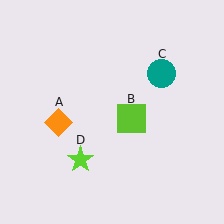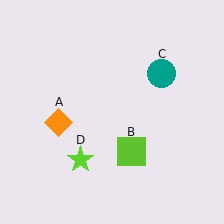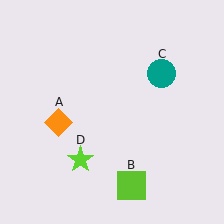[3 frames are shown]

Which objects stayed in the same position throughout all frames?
Orange diamond (object A) and teal circle (object C) and lime star (object D) remained stationary.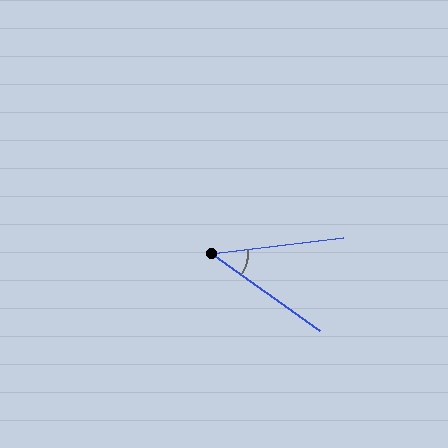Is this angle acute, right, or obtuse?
It is acute.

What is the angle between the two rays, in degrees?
Approximately 42 degrees.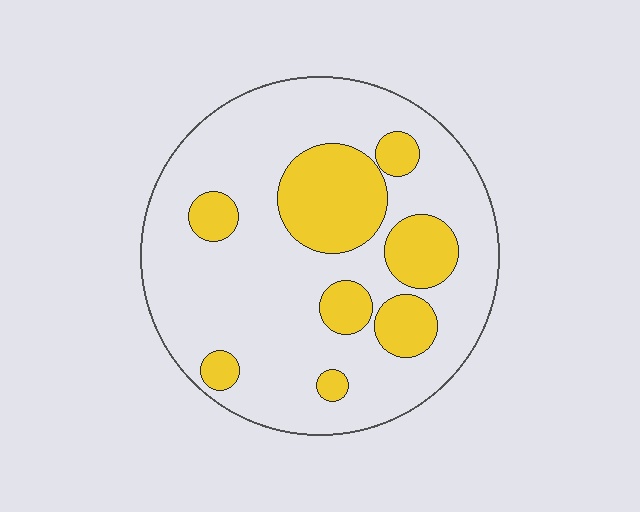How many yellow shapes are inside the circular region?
8.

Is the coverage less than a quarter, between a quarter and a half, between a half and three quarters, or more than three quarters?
Less than a quarter.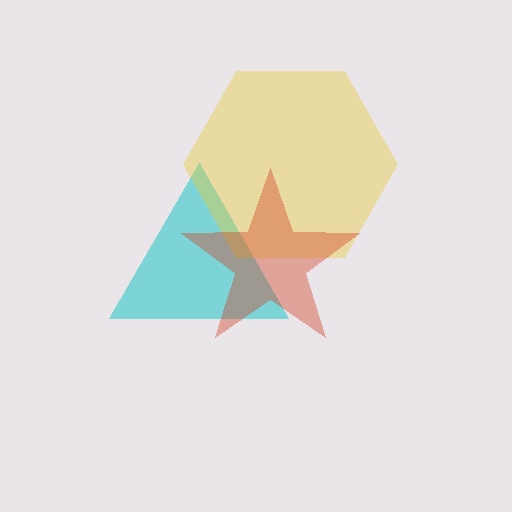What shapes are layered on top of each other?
The layered shapes are: a cyan triangle, a yellow hexagon, a red star.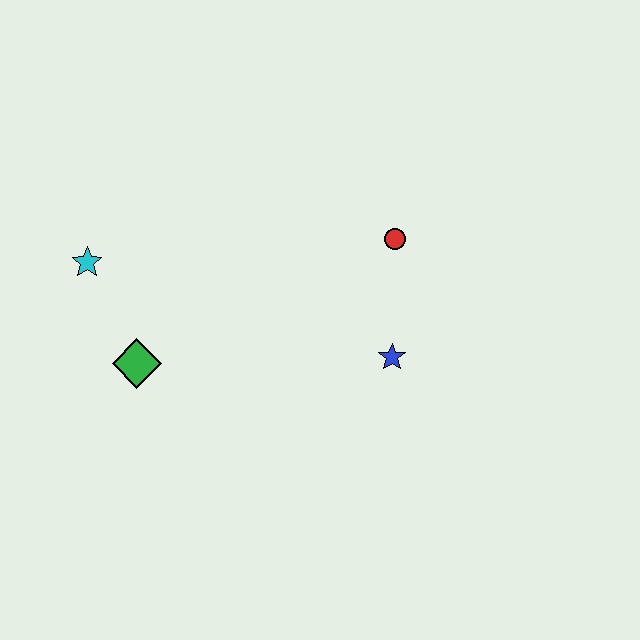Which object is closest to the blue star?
The red circle is closest to the blue star.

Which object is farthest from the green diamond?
The red circle is farthest from the green diamond.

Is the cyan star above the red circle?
No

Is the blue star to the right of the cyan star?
Yes